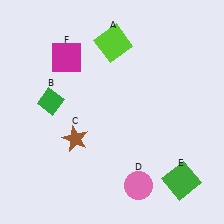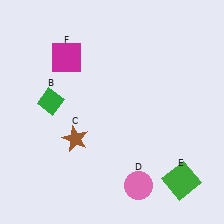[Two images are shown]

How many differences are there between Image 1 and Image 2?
There is 1 difference between the two images.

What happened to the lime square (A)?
The lime square (A) was removed in Image 2. It was in the top-right area of Image 1.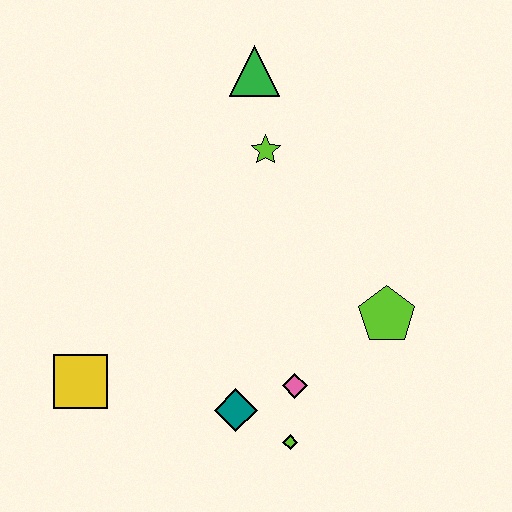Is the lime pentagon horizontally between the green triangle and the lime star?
No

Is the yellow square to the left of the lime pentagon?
Yes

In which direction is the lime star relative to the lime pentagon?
The lime star is above the lime pentagon.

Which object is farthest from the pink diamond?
The green triangle is farthest from the pink diamond.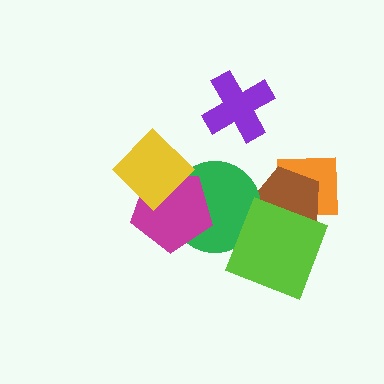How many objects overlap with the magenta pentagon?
2 objects overlap with the magenta pentagon.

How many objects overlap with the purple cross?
0 objects overlap with the purple cross.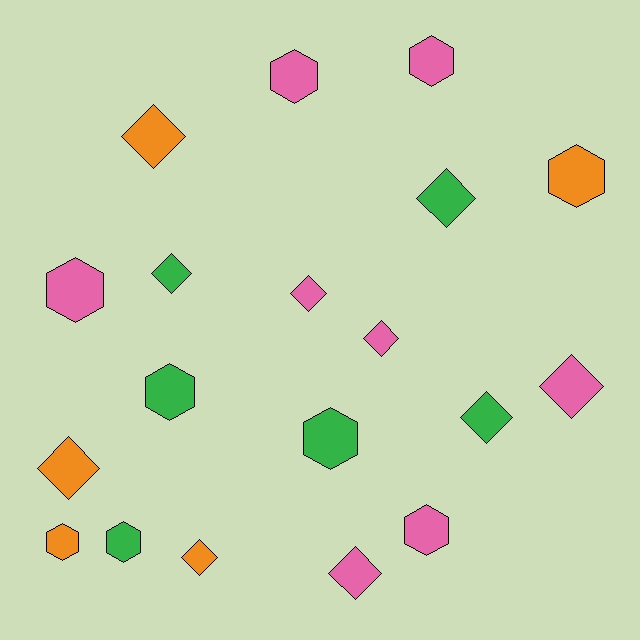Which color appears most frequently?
Pink, with 8 objects.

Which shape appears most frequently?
Diamond, with 10 objects.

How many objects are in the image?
There are 19 objects.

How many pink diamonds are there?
There are 4 pink diamonds.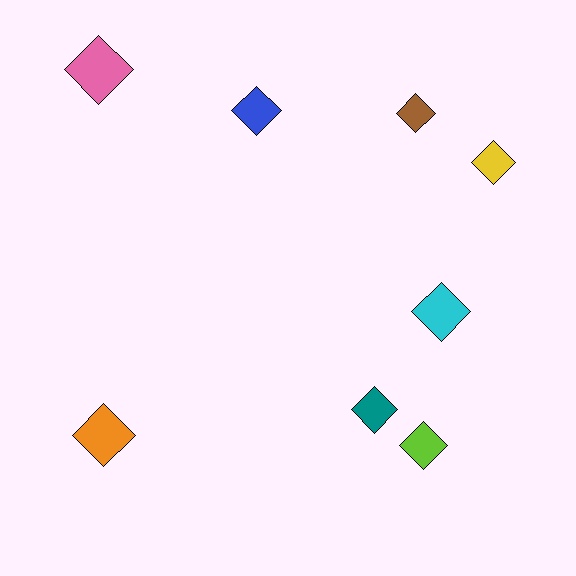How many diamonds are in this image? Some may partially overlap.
There are 8 diamonds.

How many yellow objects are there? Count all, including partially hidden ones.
There is 1 yellow object.